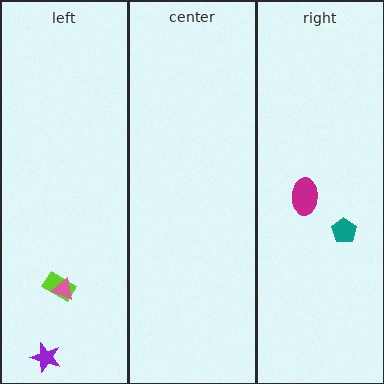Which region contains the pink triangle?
The left region.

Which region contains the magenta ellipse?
The right region.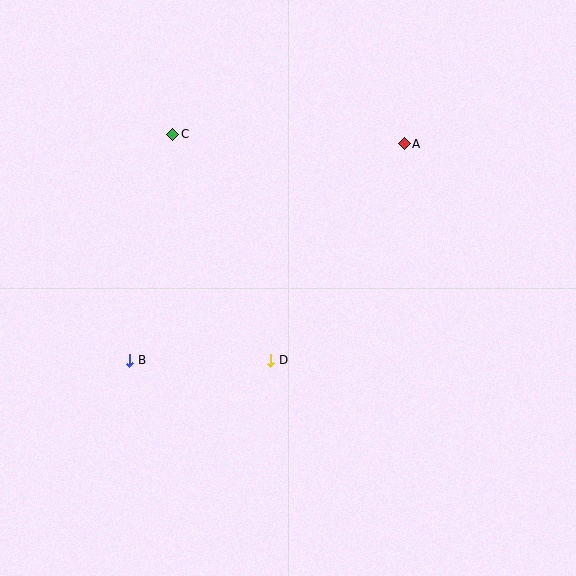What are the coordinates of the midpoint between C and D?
The midpoint between C and D is at (222, 247).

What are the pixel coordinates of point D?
Point D is at (271, 360).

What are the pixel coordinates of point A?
Point A is at (404, 144).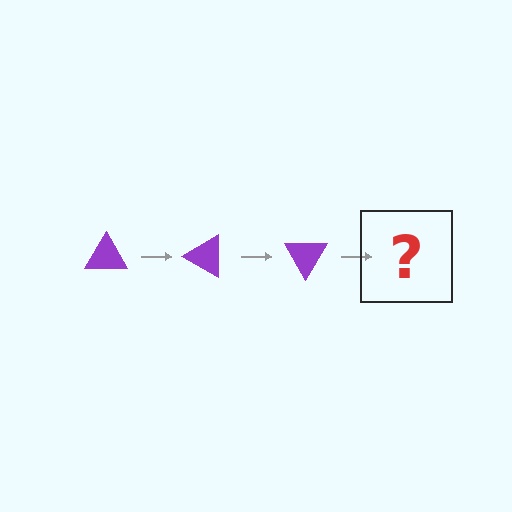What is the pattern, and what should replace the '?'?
The pattern is that the triangle rotates 30 degrees each step. The '?' should be a purple triangle rotated 90 degrees.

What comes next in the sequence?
The next element should be a purple triangle rotated 90 degrees.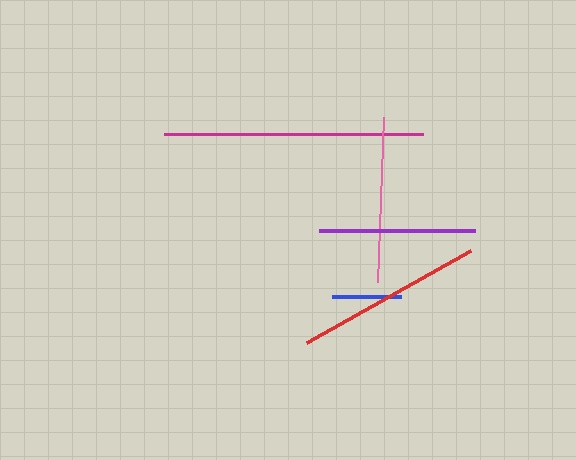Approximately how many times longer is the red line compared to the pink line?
The red line is approximately 1.1 times the length of the pink line.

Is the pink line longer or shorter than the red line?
The red line is longer than the pink line.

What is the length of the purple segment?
The purple segment is approximately 155 pixels long.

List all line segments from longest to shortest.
From longest to shortest: magenta, red, pink, purple, blue.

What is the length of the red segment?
The red segment is approximately 188 pixels long.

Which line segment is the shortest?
The blue line is the shortest at approximately 70 pixels.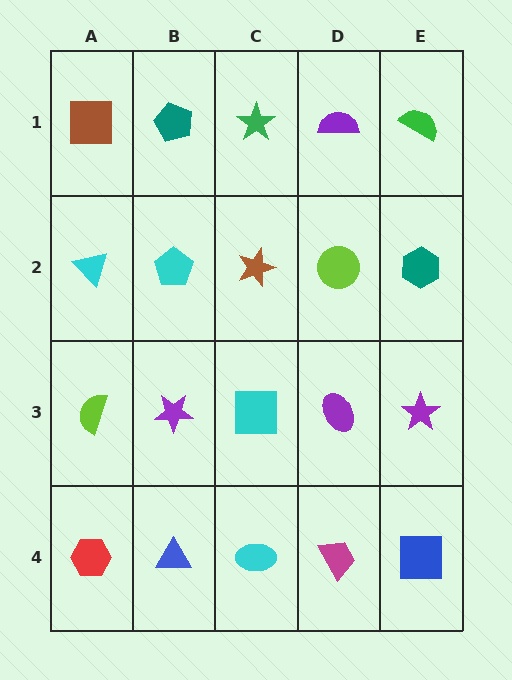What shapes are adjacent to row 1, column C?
A brown star (row 2, column C), a teal pentagon (row 1, column B), a purple semicircle (row 1, column D).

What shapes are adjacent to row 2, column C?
A green star (row 1, column C), a cyan square (row 3, column C), a cyan pentagon (row 2, column B), a lime circle (row 2, column D).